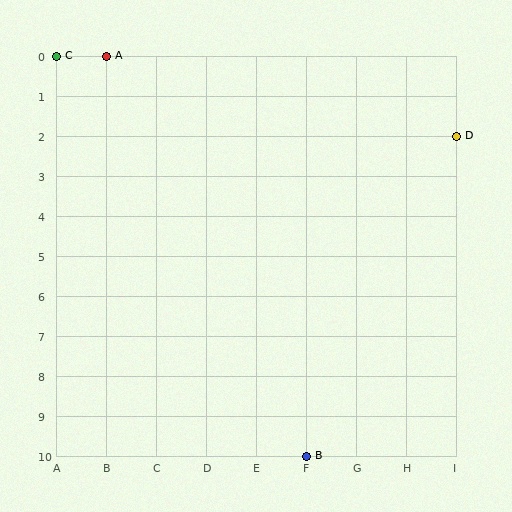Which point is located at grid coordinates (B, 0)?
Point A is at (B, 0).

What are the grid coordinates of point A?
Point A is at grid coordinates (B, 0).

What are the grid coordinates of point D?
Point D is at grid coordinates (I, 2).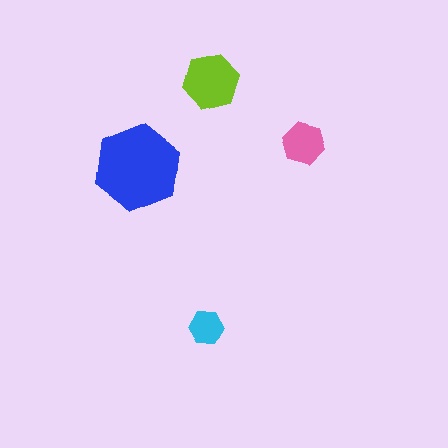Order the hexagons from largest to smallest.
the blue one, the lime one, the pink one, the cyan one.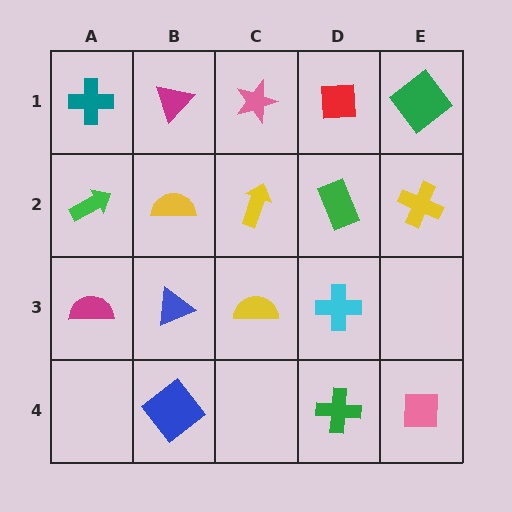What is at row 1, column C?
A pink star.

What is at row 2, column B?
A yellow semicircle.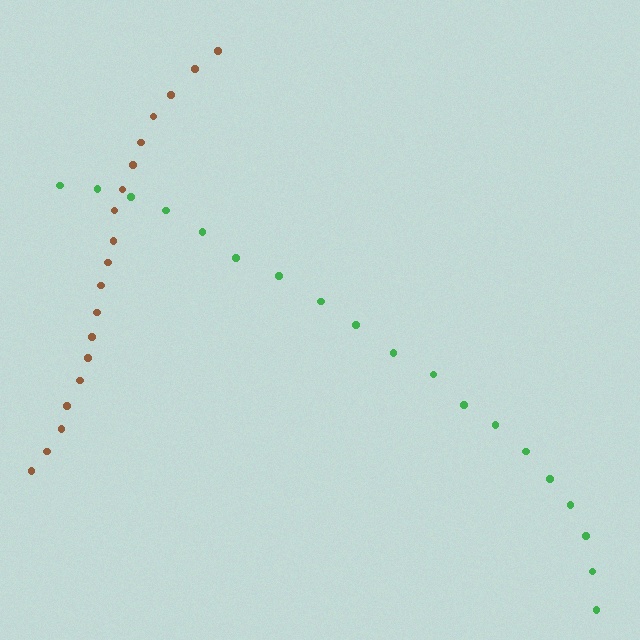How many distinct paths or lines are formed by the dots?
There are 2 distinct paths.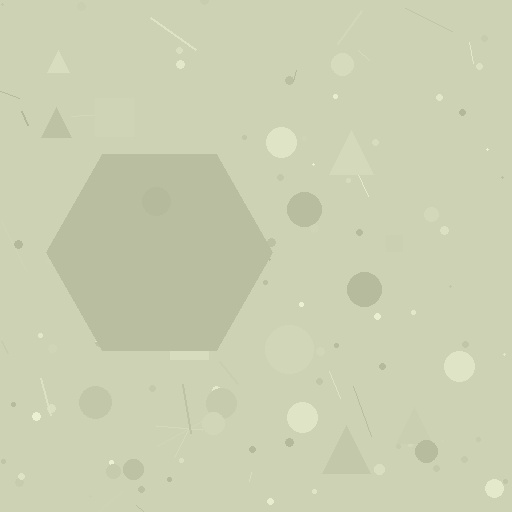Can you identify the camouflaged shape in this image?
The camouflaged shape is a hexagon.